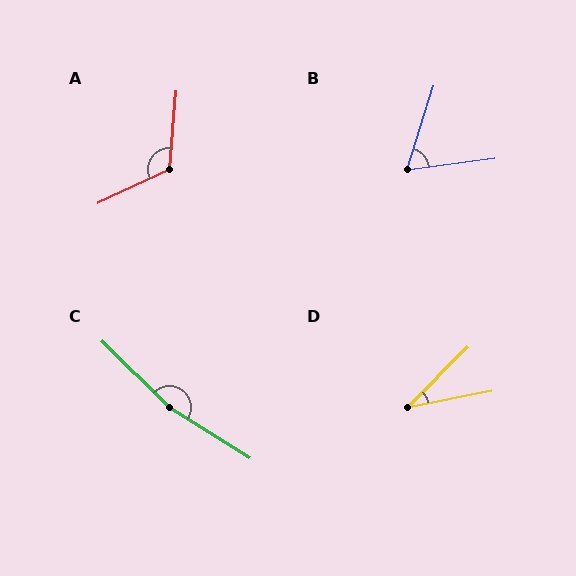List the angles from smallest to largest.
D (34°), B (65°), A (120°), C (168°).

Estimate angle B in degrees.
Approximately 65 degrees.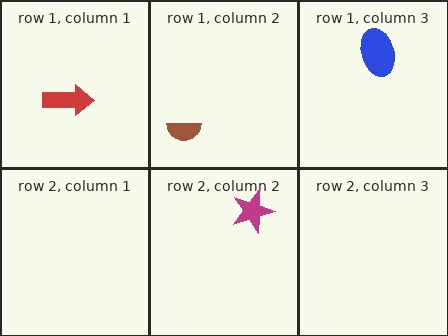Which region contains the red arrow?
The row 1, column 1 region.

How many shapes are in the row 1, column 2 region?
1.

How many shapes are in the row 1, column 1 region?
1.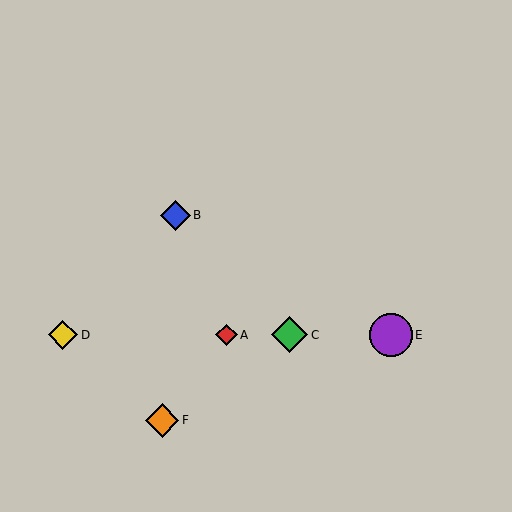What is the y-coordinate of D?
Object D is at y≈335.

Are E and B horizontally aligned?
No, E is at y≈335 and B is at y≈215.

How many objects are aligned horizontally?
4 objects (A, C, D, E) are aligned horizontally.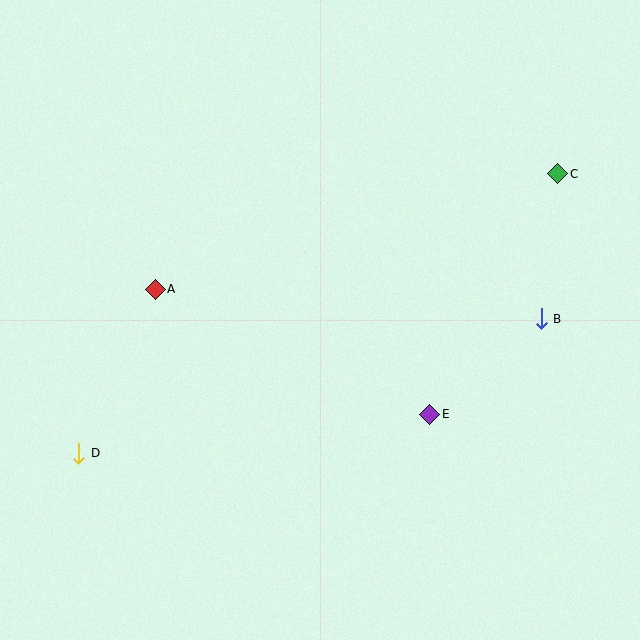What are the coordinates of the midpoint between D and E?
The midpoint between D and E is at (254, 434).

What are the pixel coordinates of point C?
Point C is at (558, 174).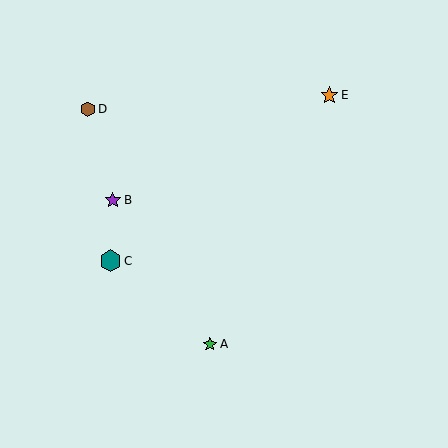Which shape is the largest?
The teal hexagon (labeled C) is the largest.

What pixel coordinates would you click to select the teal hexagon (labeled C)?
Click at (111, 261) to select the teal hexagon C.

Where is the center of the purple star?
The center of the purple star is at (113, 200).